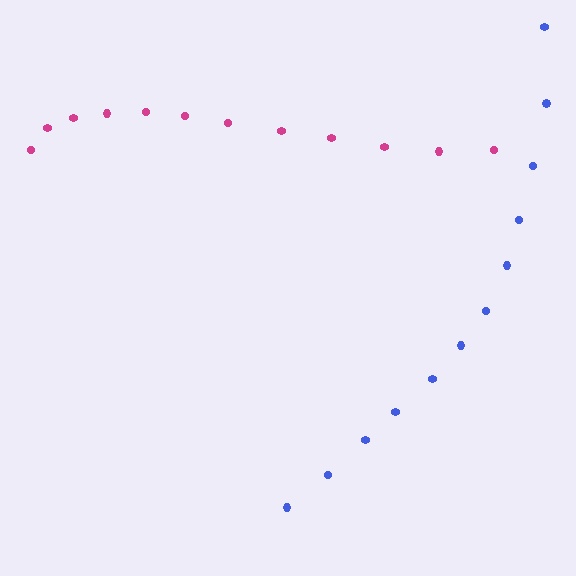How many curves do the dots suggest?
There are 2 distinct paths.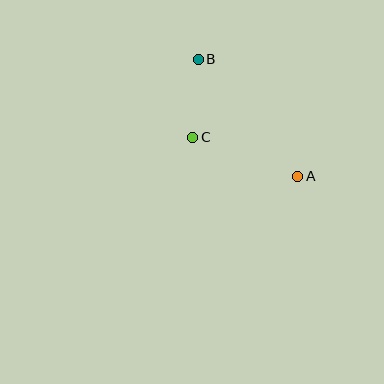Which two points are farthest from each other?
Points A and B are farthest from each other.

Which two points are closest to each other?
Points B and C are closest to each other.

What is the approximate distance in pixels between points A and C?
The distance between A and C is approximately 112 pixels.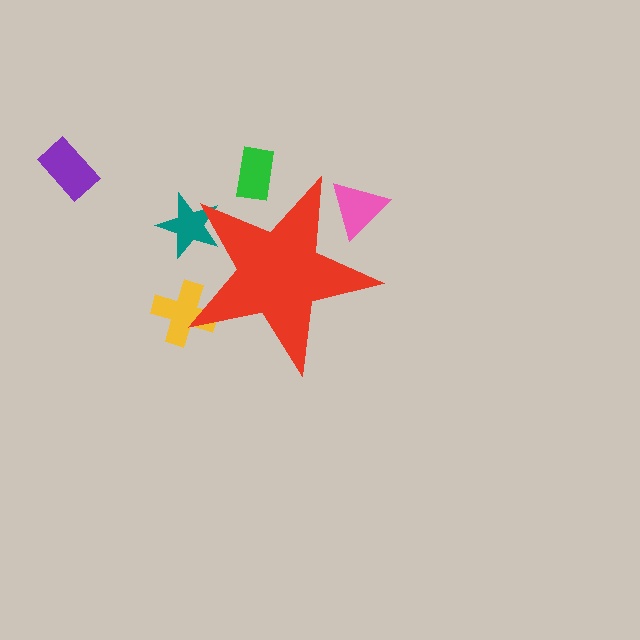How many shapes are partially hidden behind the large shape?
4 shapes are partially hidden.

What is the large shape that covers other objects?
A red star.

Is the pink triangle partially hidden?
Yes, the pink triangle is partially hidden behind the red star.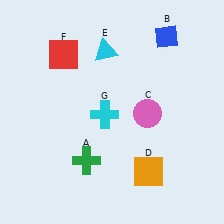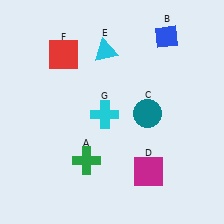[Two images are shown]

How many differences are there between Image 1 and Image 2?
There are 2 differences between the two images.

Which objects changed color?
C changed from pink to teal. D changed from orange to magenta.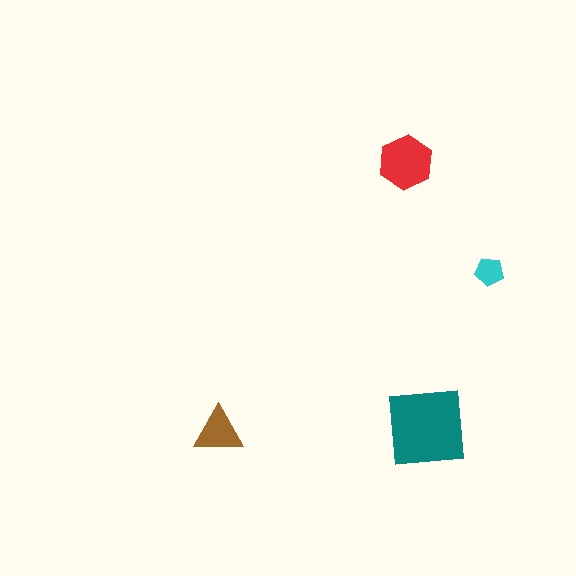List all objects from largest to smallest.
The teal square, the red hexagon, the brown triangle, the cyan pentagon.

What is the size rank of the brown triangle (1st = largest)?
3rd.